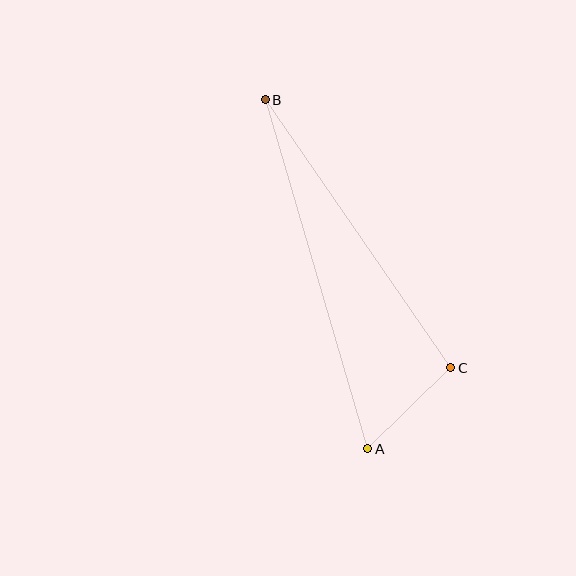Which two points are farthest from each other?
Points A and B are farthest from each other.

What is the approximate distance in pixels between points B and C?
The distance between B and C is approximately 326 pixels.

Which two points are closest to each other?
Points A and C are closest to each other.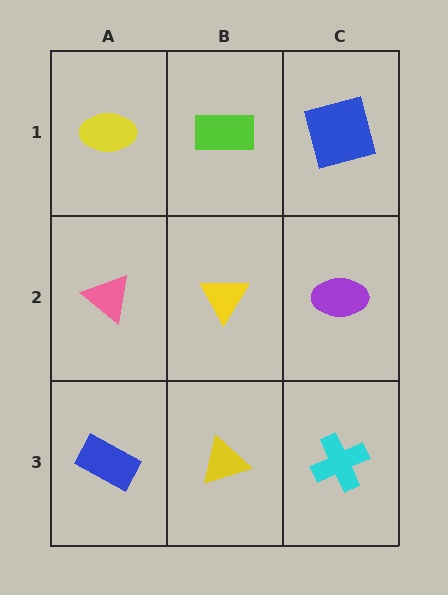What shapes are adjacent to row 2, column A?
A yellow ellipse (row 1, column A), a blue rectangle (row 3, column A), a yellow triangle (row 2, column B).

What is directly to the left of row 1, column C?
A lime rectangle.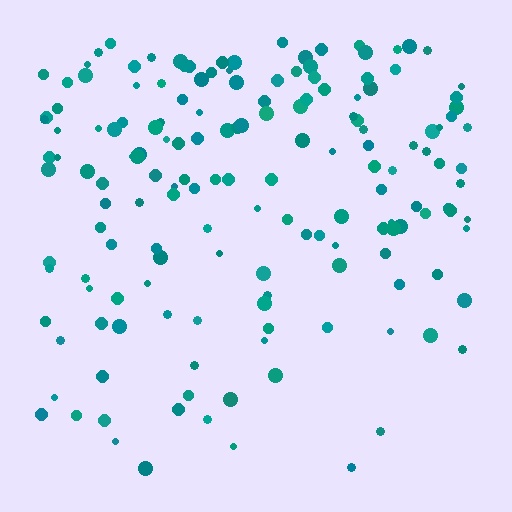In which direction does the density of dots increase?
From bottom to top, with the top side densest.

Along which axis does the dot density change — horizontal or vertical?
Vertical.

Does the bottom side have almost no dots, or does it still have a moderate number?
Still a moderate number, just noticeably fewer than the top.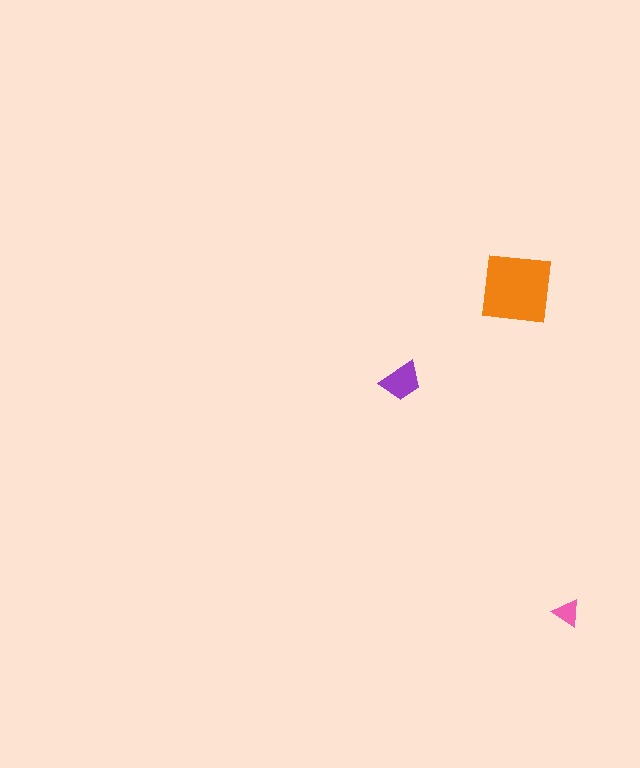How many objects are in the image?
There are 3 objects in the image.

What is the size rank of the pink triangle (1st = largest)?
3rd.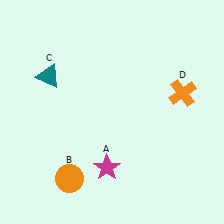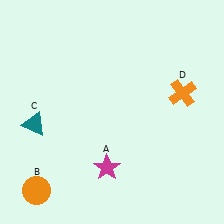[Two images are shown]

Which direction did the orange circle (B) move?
The orange circle (B) moved left.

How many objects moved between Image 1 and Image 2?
2 objects moved between the two images.